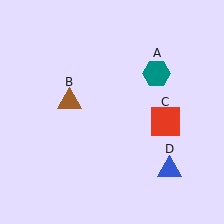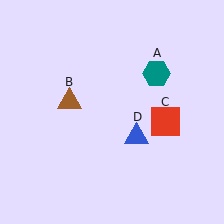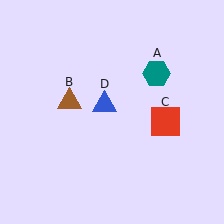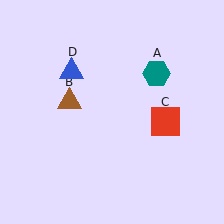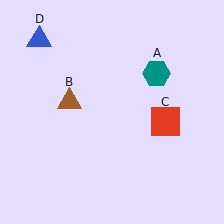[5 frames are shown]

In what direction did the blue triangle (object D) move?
The blue triangle (object D) moved up and to the left.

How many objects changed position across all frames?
1 object changed position: blue triangle (object D).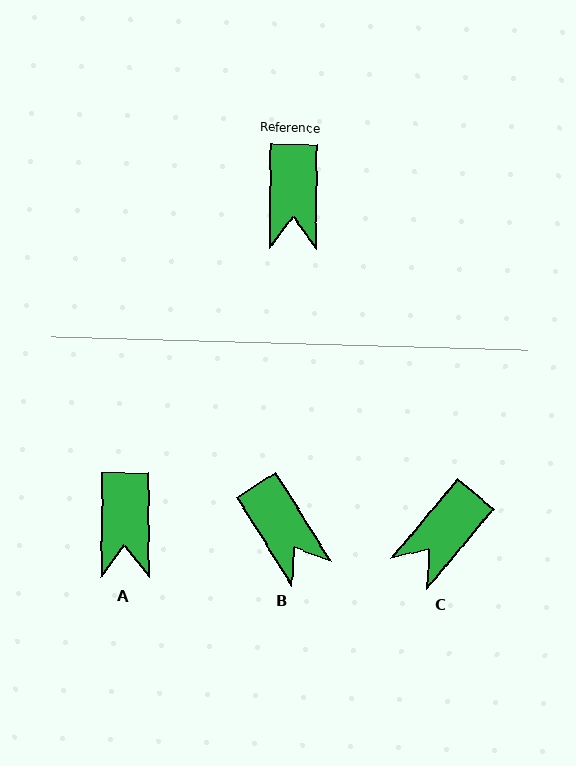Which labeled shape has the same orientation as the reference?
A.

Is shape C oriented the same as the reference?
No, it is off by about 40 degrees.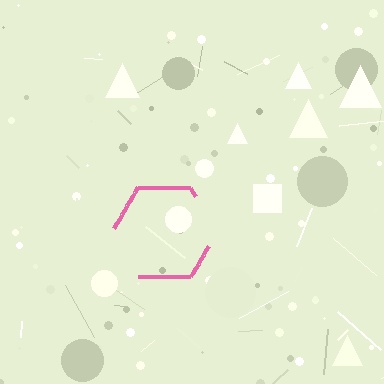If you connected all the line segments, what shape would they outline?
They would outline a hexagon.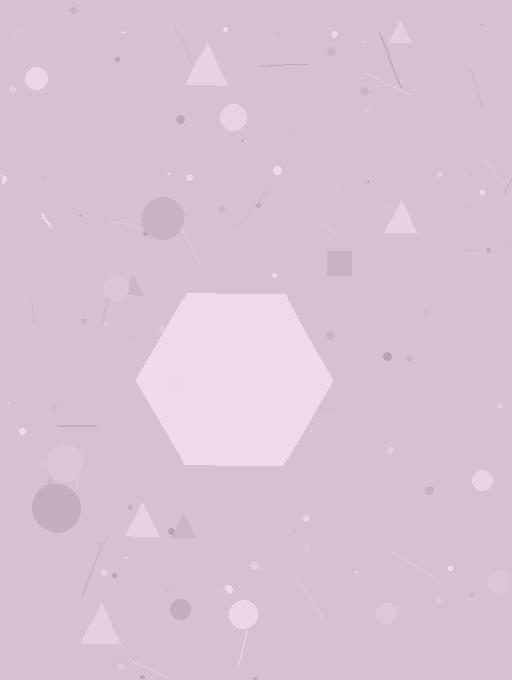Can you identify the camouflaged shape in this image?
The camouflaged shape is a hexagon.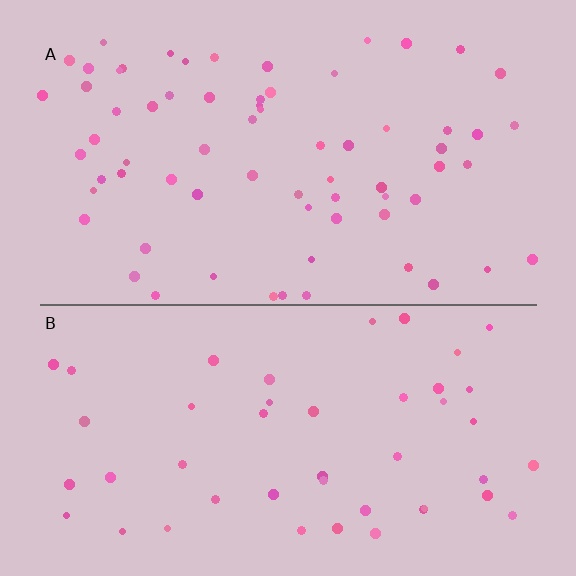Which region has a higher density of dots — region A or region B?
A (the top).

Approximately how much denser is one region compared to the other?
Approximately 1.5× — region A over region B.